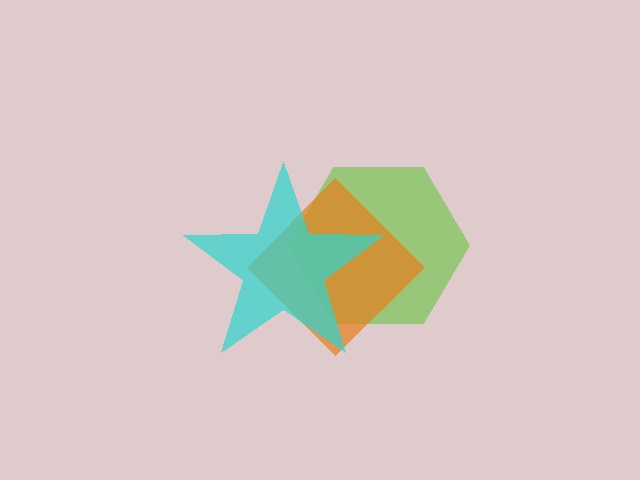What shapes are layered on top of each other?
The layered shapes are: a lime hexagon, an orange diamond, a cyan star.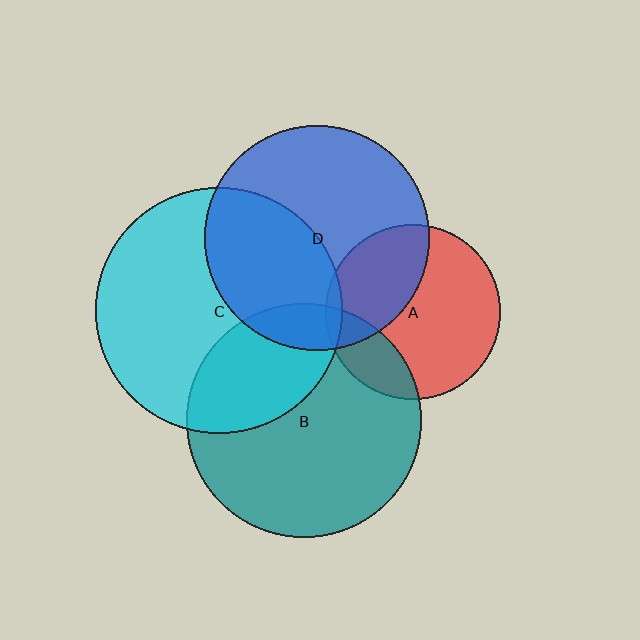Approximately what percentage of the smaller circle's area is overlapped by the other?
Approximately 20%.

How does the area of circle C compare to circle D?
Approximately 1.2 times.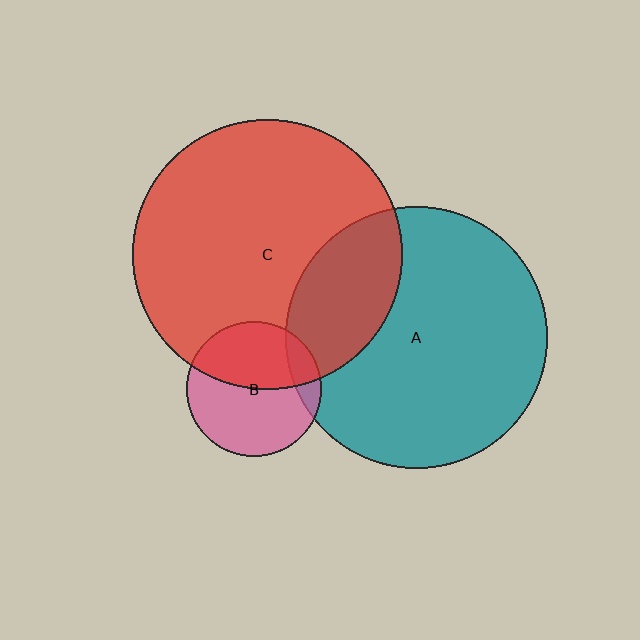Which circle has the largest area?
Circle C (red).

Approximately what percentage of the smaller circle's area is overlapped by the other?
Approximately 25%.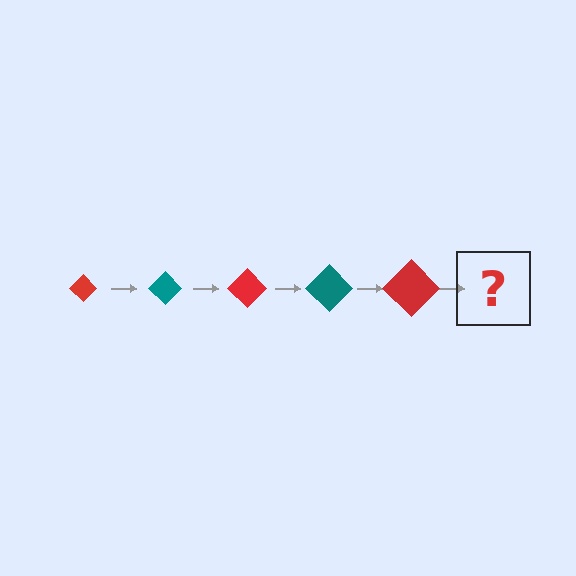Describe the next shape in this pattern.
It should be a teal diamond, larger than the previous one.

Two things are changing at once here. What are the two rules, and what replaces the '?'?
The two rules are that the diamond grows larger each step and the color cycles through red and teal. The '?' should be a teal diamond, larger than the previous one.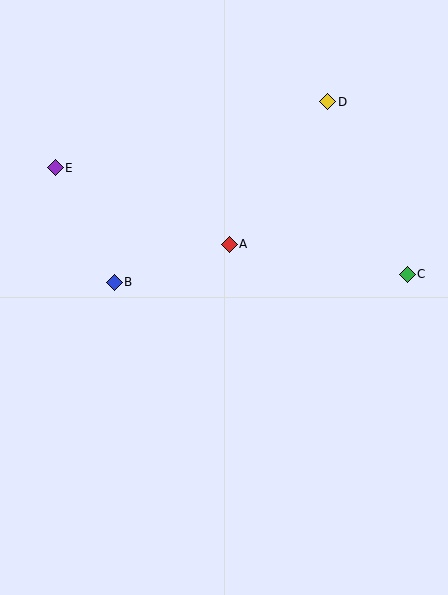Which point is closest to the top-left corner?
Point E is closest to the top-left corner.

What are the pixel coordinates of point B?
Point B is at (114, 282).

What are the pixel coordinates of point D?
Point D is at (328, 102).